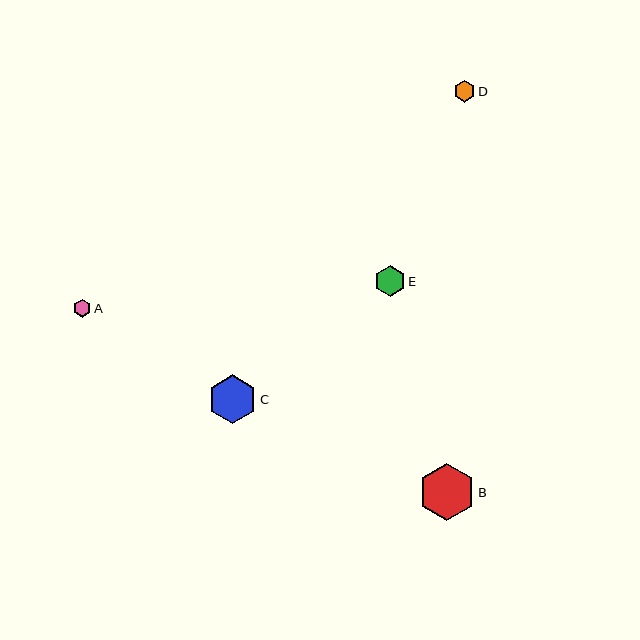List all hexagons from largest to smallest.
From largest to smallest: B, C, E, D, A.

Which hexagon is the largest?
Hexagon B is the largest with a size of approximately 57 pixels.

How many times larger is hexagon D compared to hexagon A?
Hexagon D is approximately 1.2 times the size of hexagon A.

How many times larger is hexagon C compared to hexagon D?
Hexagon C is approximately 2.3 times the size of hexagon D.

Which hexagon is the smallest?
Hexagon A is the smallest with a size of approximately 18 pixels.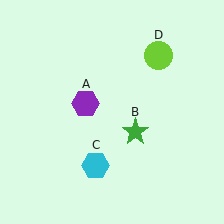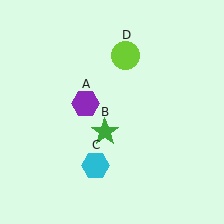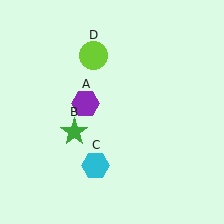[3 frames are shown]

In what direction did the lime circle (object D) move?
The lime circle (object D) moved left.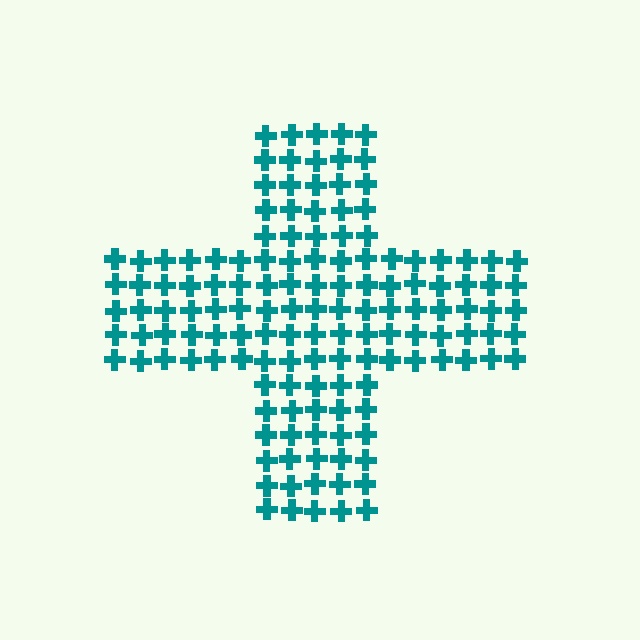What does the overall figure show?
The overall figure shows a cross.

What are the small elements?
The small elements are crosses.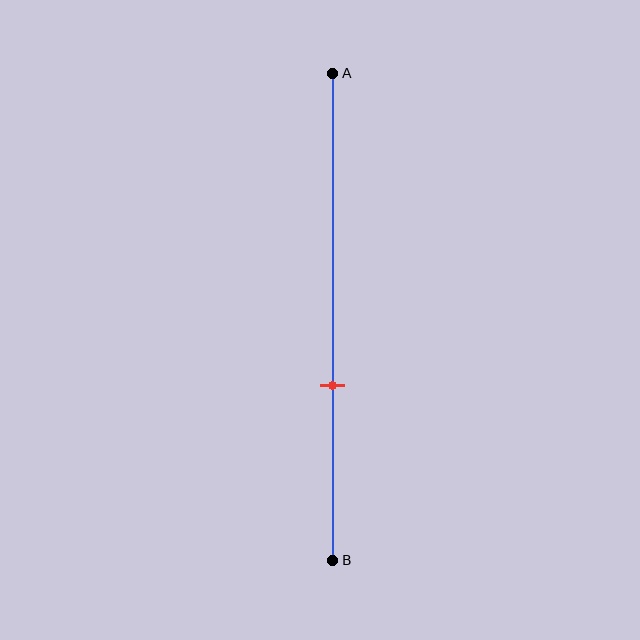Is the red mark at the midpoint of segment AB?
No, the mark is at about 65% from A, not at the 50% midpoint.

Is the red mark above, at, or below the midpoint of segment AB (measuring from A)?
The red mark is below the midpoint of segment AB.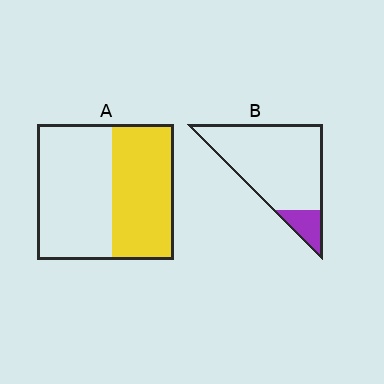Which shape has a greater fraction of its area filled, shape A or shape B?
Shape A.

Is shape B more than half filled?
No.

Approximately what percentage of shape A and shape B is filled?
A is approximately 45% and B is approximately 15%.